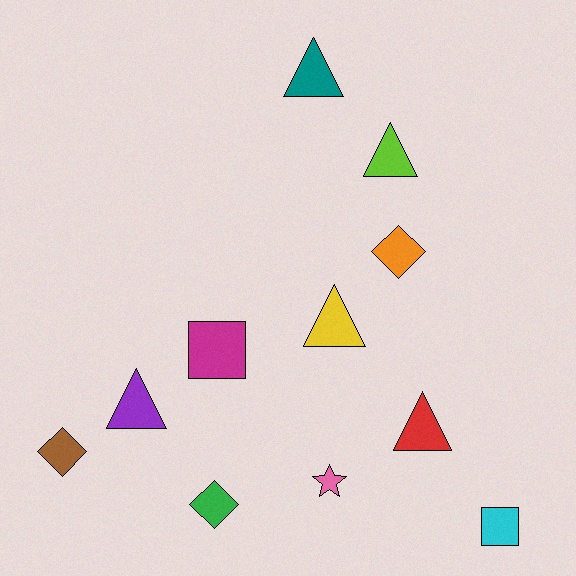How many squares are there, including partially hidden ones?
There are 2 squares.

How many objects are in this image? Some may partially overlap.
There are 11 objects.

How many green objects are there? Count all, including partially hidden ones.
There is 1 green object.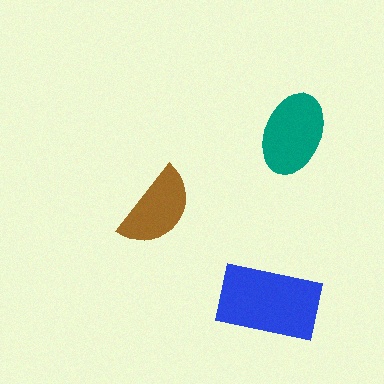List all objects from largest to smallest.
The blue rectangle, the teal ellipse, the brown semicircle.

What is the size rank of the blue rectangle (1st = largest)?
1st.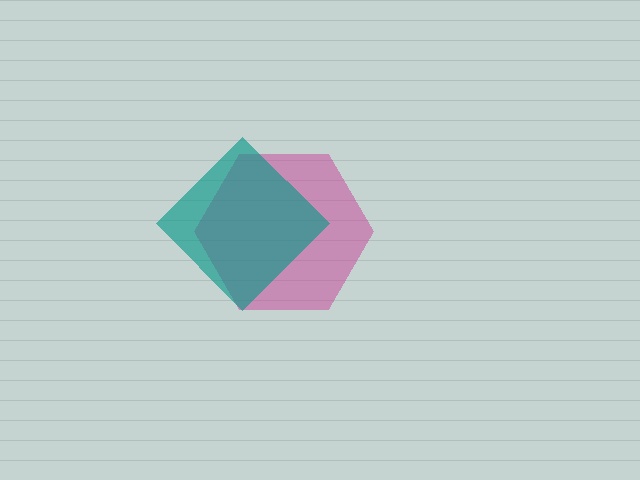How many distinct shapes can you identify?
There are 2 distinct shapes: a magenta hexagon, a teal diamond.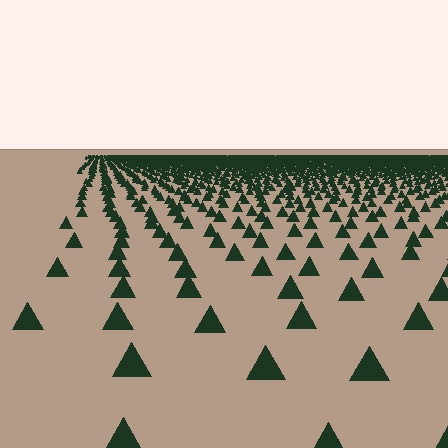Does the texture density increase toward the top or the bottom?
Density increases toward the top.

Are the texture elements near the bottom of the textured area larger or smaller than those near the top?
Larger. Near the bottom, elements are closer to the viewer and appear at a bigger on-screen size.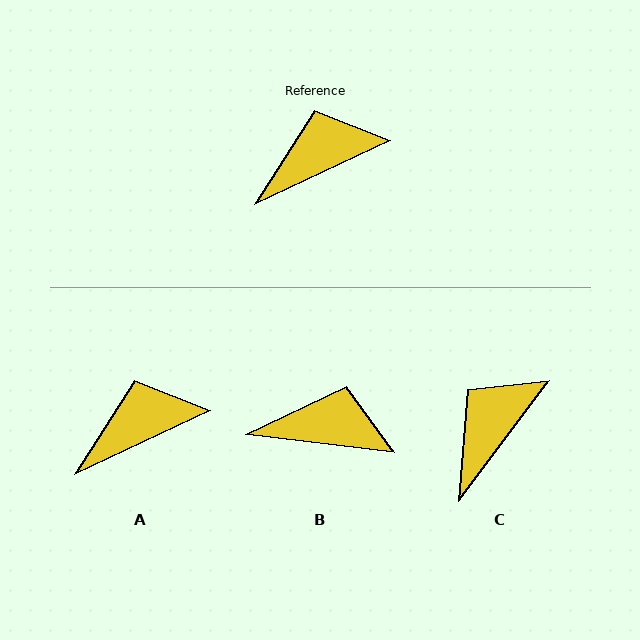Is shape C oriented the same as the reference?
No, it is off by about 28 degrees.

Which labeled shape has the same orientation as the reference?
A.